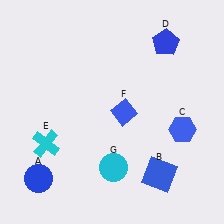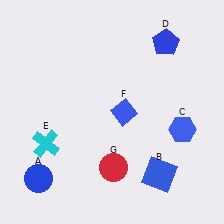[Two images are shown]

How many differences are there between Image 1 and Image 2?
There is 1 difference between the two images.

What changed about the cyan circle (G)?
In Image 1, G is cyan. In Image 2, it changed to red.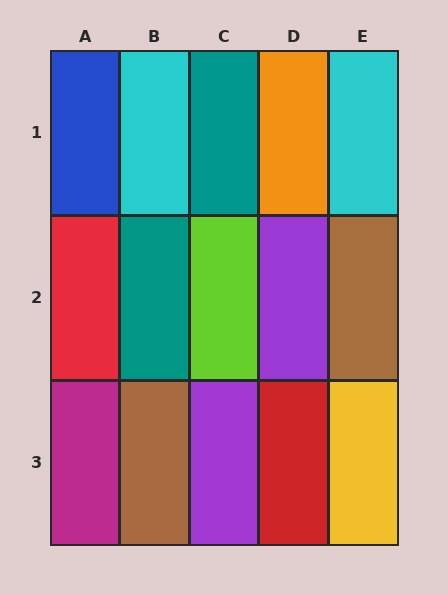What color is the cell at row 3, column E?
Yellow.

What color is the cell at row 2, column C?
Lime.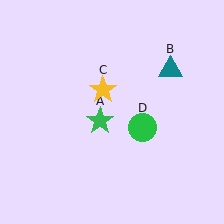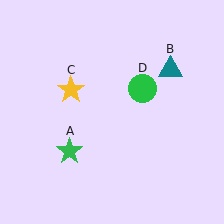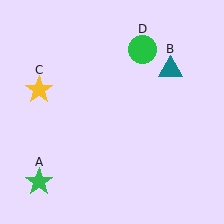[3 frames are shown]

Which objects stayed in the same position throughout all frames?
Teal triangle (object B) remained stationary.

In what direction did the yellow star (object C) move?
The yellow star (object C) moved left.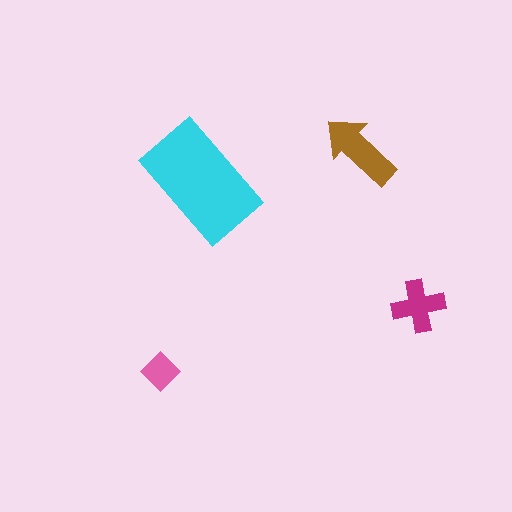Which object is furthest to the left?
The pink diamond is leftmost.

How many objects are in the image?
There are 4 objects in the image.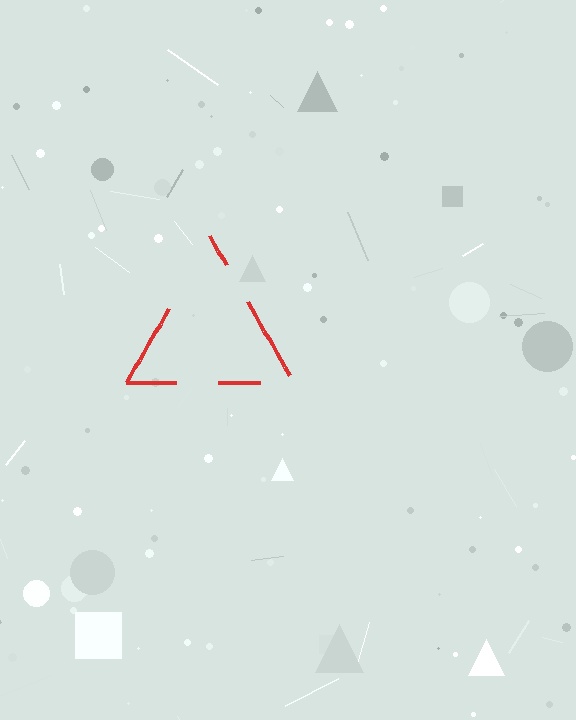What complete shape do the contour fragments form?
The contour fragments form a triangle.